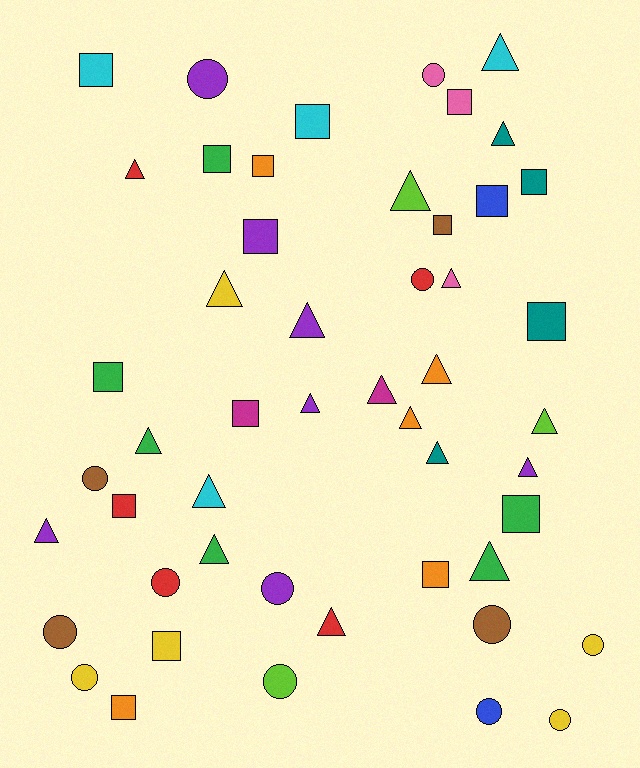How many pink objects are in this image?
There are 3 pink objects.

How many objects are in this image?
There are 50 objects.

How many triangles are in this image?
There are 20 triangles.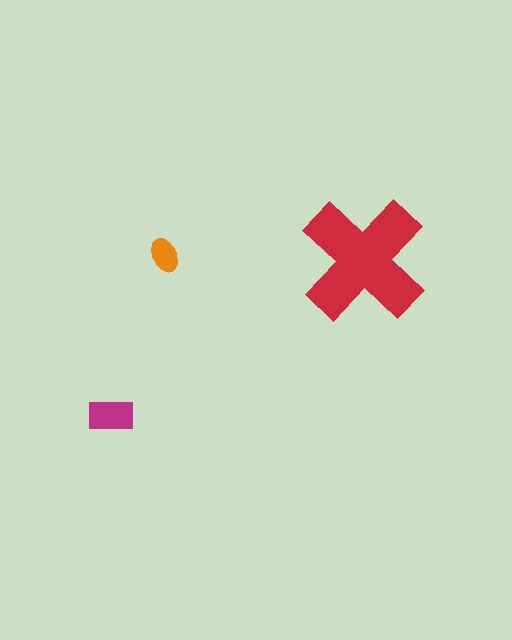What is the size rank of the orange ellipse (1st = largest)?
3rd.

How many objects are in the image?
There are 3 objects in the image.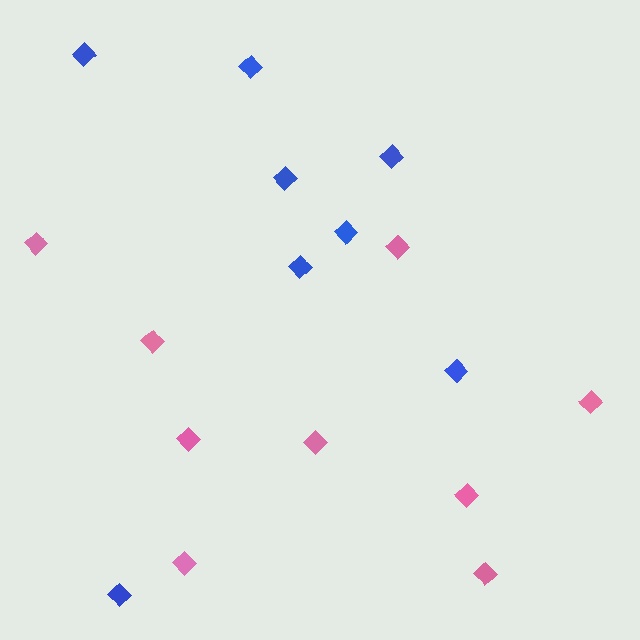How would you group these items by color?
There are 2 groups: one group of blue diamonds (8) and one group of pink diamonds (9).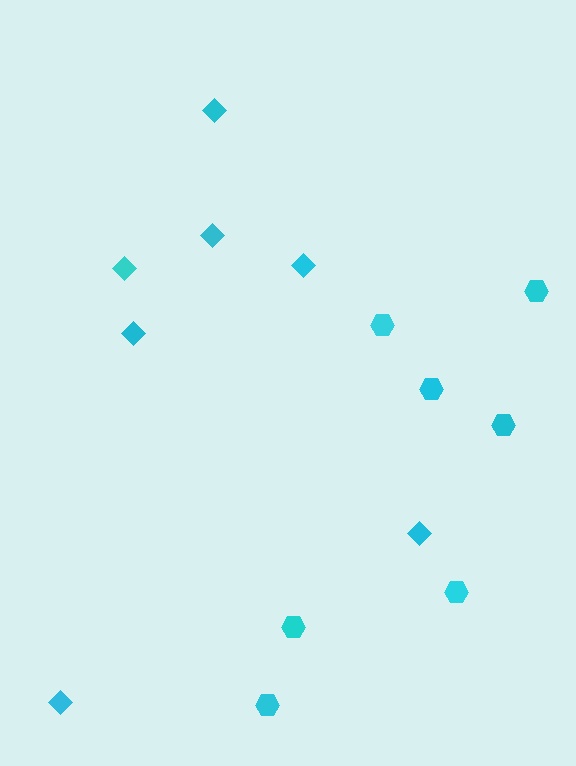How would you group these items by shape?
There are 2 groups: one group of hexagons (7) and one group of diamonds (7).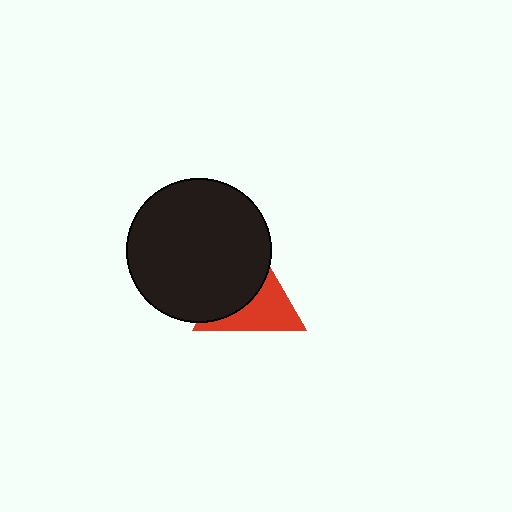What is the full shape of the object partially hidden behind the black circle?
The partially hidden object is a red triangle.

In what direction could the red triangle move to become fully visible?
The red triangle could move toward the lower-right. That would shift it out from behind the black circle entirely.